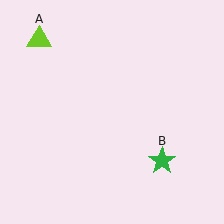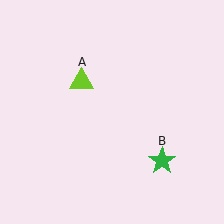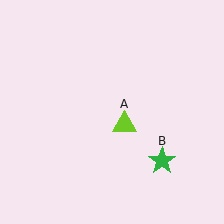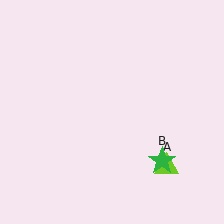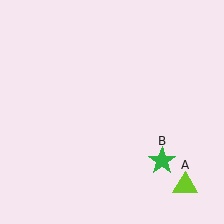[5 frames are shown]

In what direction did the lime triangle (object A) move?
The lime triangle (object A) moved down and to the right.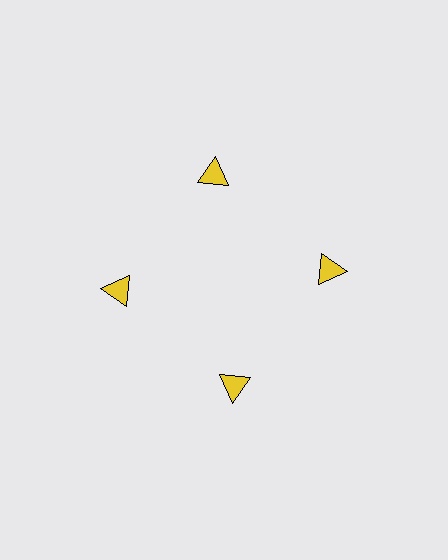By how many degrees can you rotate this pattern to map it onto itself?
The pattern maps onto itself every 90 degrees of rotation.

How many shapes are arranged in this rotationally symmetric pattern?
There are 4 shapes, arranged in 4 groups of 1.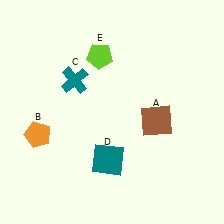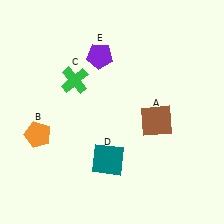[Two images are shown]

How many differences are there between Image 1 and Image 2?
There are 2 differences between the two images.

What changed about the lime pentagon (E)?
In Image 1, E is lime. In Image 2, it changed to purple.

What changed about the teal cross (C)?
In Image 1, C is teal. In Image 2, it changed to green.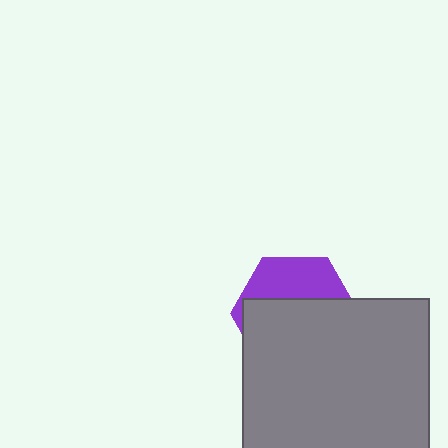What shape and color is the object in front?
The object in front is a gray square.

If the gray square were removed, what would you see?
You would see the complete purple hexagon.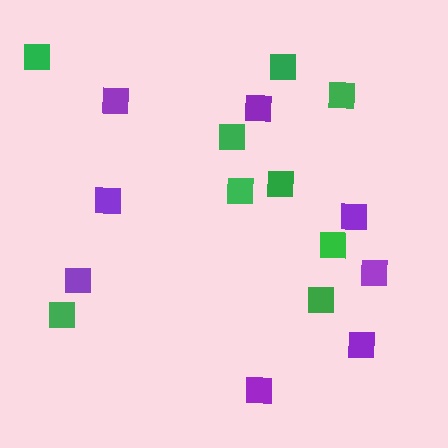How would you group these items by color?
There are 2 groups: one group of purple squares (8) and one group of green squares (9).